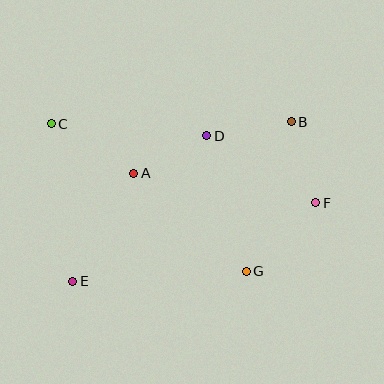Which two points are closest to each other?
Points A and D are closest to each other.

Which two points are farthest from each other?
Points C and F are farthest from each other.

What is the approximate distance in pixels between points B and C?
The distance between B and C is approximately 240 pixels.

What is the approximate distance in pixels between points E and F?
The distance between E and F is approximately 255 pixels.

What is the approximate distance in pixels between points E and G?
The distance between E and G is approximately 174 pixels.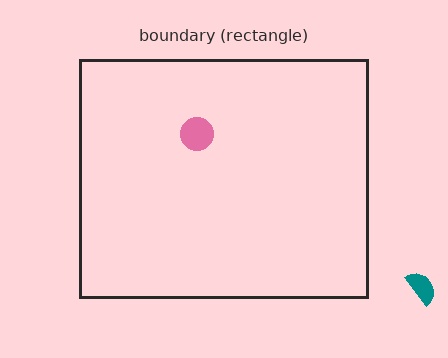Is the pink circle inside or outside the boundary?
Inside.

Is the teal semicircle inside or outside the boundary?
Outside.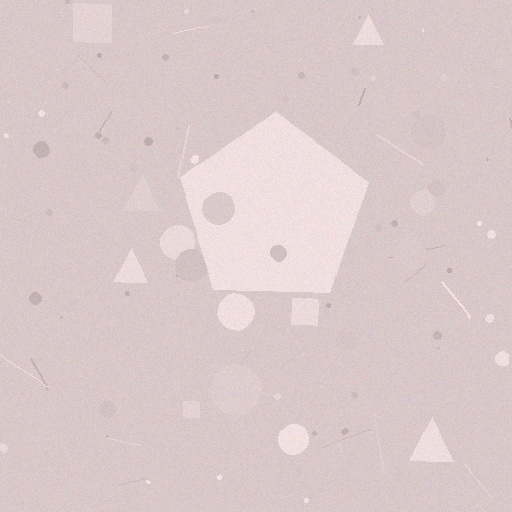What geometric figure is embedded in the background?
A pentagon is embedded in the background.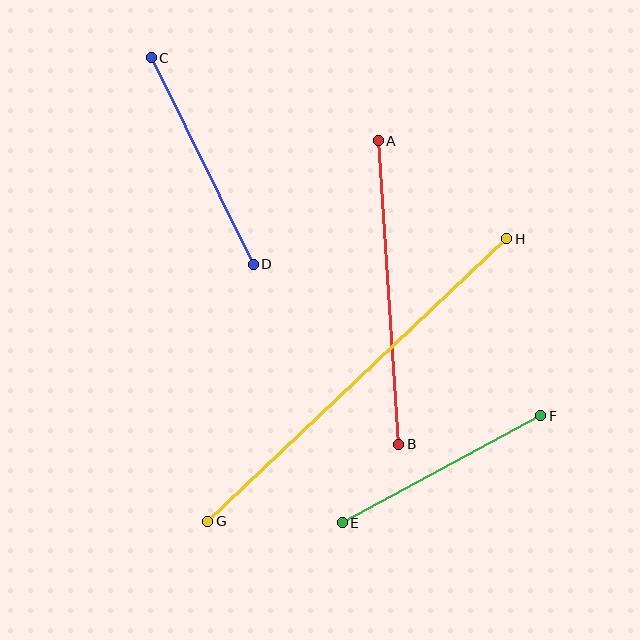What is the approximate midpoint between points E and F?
The midpoint is at approximately (441, 469) pixels.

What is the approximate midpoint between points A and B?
The midpoint is at approximately (388, 292) pixels.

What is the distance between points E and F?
The distance is approximately 226 pixels.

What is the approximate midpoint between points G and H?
The midpoint is at approximately (357, 380) pixels.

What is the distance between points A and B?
The distance is approximately 304 pixels.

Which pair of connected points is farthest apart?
Points G and H are farthest apart.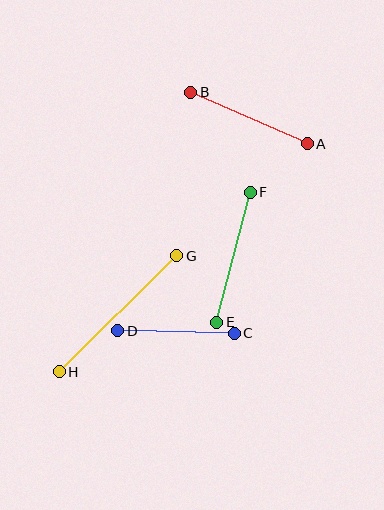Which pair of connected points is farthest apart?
Points G and H are farthest apart.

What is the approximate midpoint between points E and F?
The midpoint is at approximately (233, 257) pixels.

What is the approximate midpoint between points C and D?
The midpoint is at approximately (176, 332) pixels.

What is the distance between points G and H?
The distance is approximately 165 pixels.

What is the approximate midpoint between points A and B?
The midpoint is at approximately (249, 118) pixels.